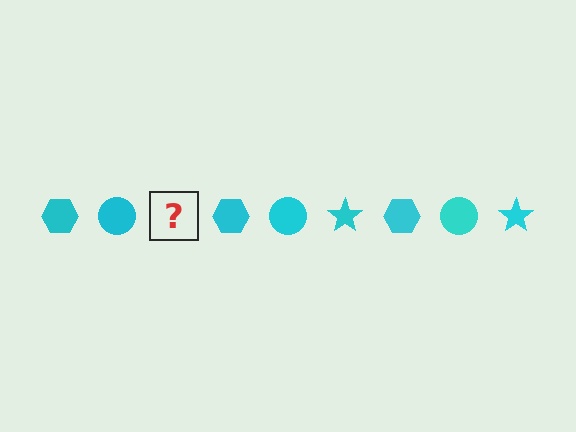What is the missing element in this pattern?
The missing element is a cyan star.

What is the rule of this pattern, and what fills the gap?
The rule is that the pattern cycles through hexagon, circle, star shapes in cyan. The gap should be filled with a cyan star.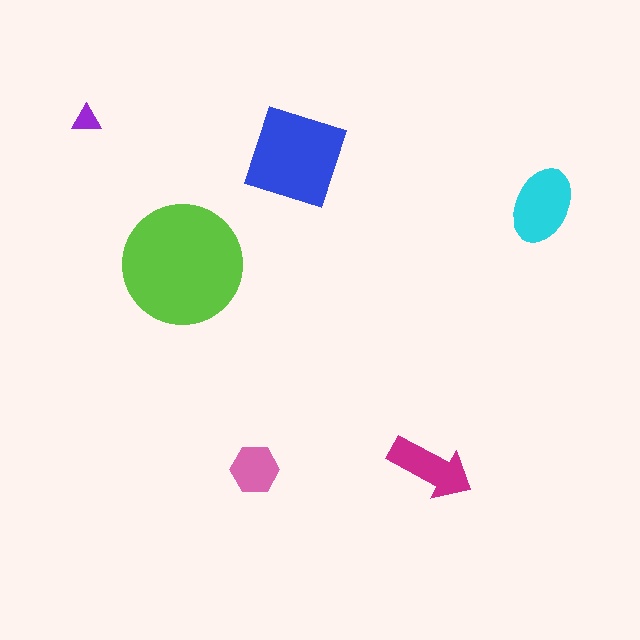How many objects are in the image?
There are 6 objects in the image.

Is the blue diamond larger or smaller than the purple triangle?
Larger.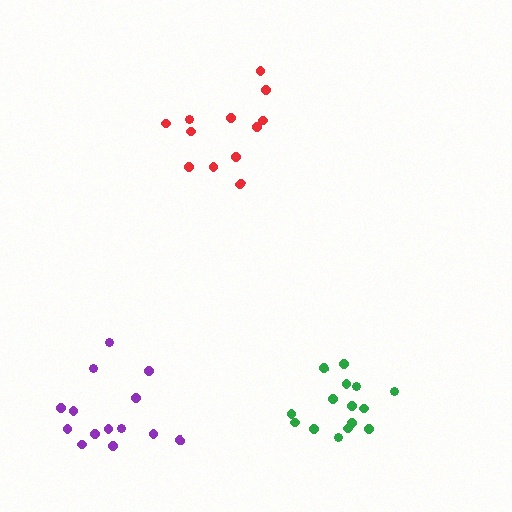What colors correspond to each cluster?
The clusters are colored: red, green, purple.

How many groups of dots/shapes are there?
There are 3 groups.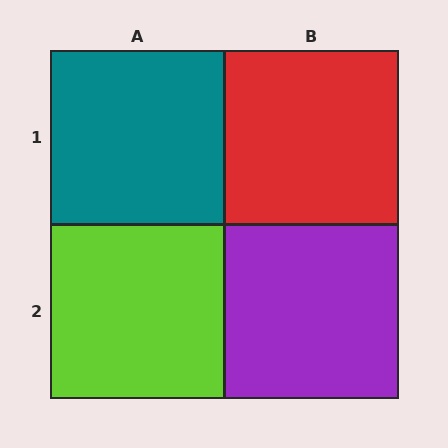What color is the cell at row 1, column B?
Red.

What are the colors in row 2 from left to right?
Lime, purple.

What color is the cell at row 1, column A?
Teal.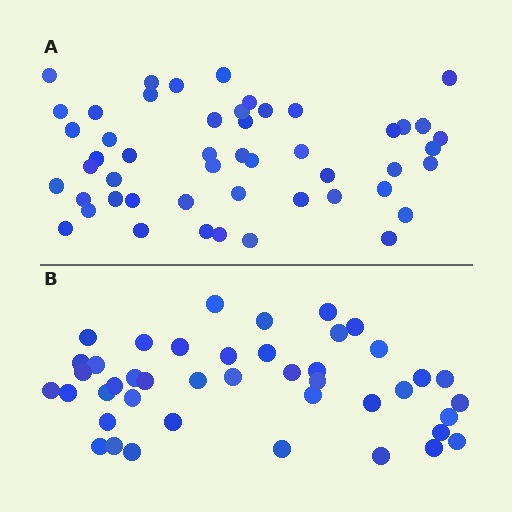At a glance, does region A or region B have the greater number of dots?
Region A (the top region) has more dots.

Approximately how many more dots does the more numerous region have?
Region A has roughly 8 or so more dots than region B.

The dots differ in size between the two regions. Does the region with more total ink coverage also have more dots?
No. Region B has more total ink coverage because its dots are larger, but region A actually contains more individual dots. Total area can be misleading — the number of items is what matters here.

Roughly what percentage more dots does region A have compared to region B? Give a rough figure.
About 15% more.